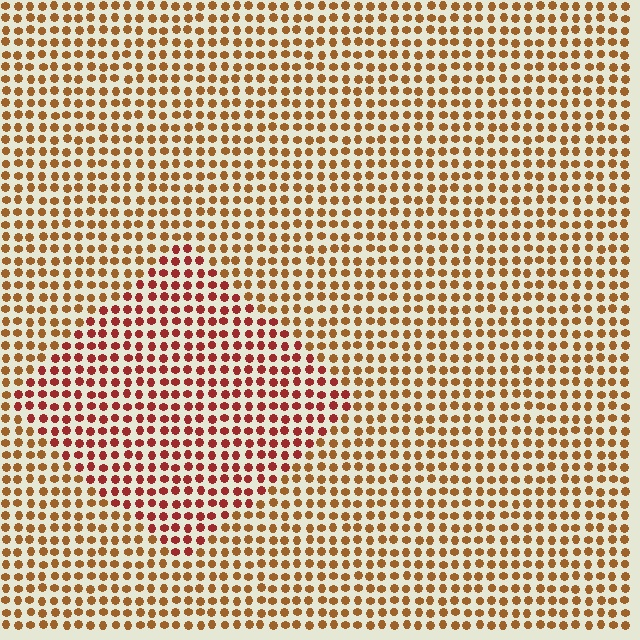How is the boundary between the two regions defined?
The boundary is defined purely by a slight shift in hue (about 31 degrees). Spacing, size, and orientation are identical on both sides.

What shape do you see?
I see a diamond.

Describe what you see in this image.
The image is filled with small brown elements in a uniform arrangement. A diamond-shaped region is visible where the elements are tinted to a slightly different hue, forming a subtle color boundary.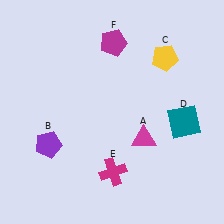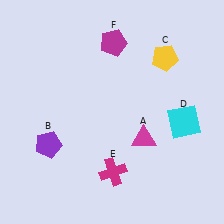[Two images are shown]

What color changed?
The square (D) changed from teal in Image 1 to cyan in Image 2.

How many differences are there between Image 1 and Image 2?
There is 1 difference between the two images.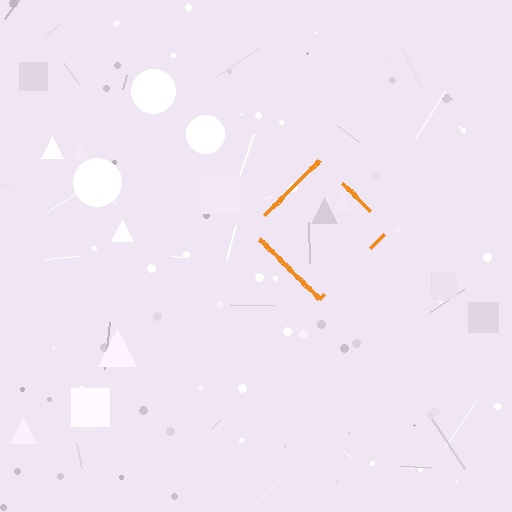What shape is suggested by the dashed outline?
The dashed outline suggests a diamond.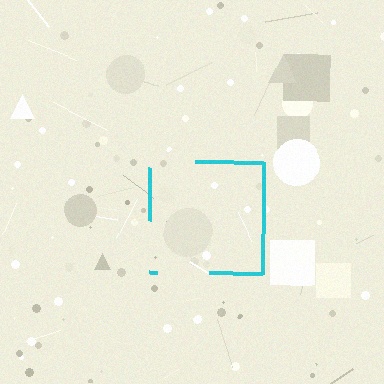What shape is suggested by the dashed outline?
The dashed outline suggests a square.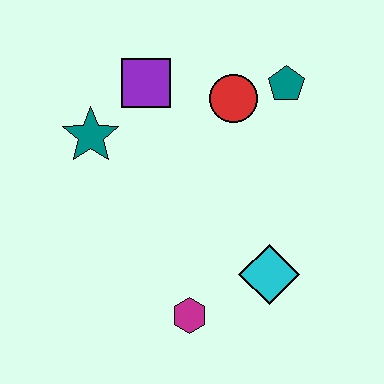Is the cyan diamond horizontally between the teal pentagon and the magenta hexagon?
Yes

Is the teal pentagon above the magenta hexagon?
Yes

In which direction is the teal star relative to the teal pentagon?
The teal star is to the left of the teal pentagon.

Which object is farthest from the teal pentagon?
The magenta hexagon is farthest from the teal pentagon.